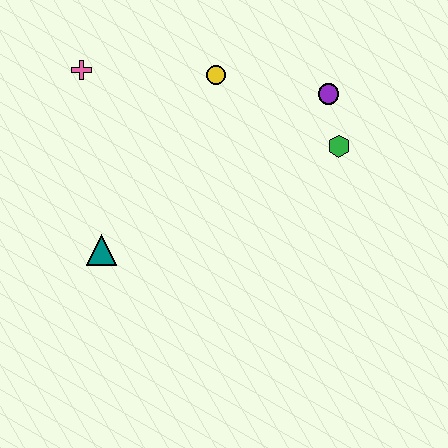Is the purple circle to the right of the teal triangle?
Yes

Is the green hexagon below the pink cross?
Yes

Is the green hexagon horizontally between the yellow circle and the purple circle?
No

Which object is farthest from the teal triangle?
The purple circle is farthest from the teal triangle.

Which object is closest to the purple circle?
The green hexagon is closest to the purple circle.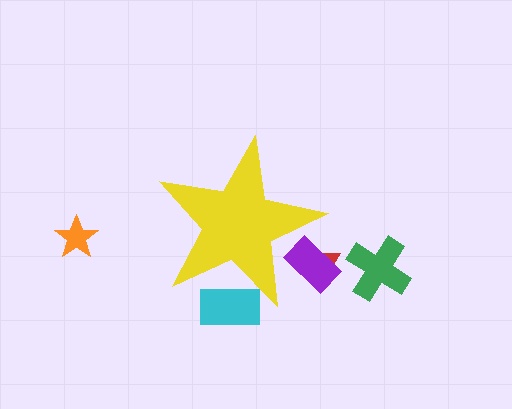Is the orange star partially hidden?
No, the orange star is fully visible.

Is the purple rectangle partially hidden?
Yes, the purple rectangle is partially hidden behind the yellow star.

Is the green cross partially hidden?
No, the green cross is fully visible.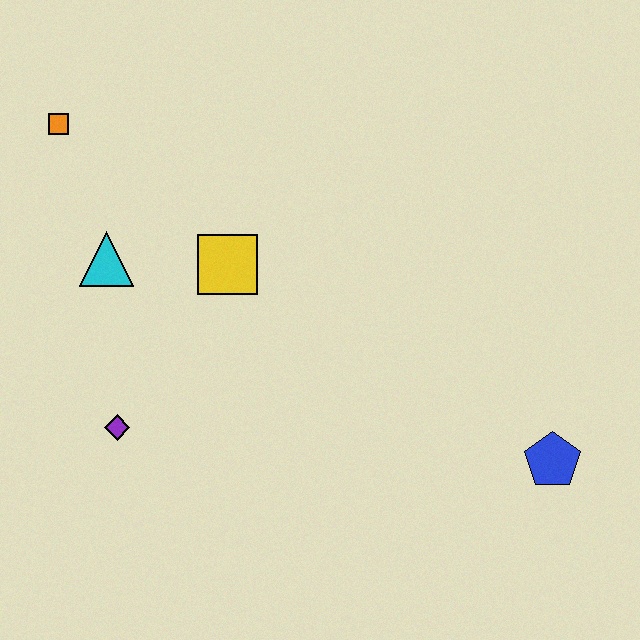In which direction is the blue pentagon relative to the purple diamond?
The blue pentagon is to the right of the purple diamond.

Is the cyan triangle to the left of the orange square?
No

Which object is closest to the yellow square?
The cyan triangle is closest to the yellow square.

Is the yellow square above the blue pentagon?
Yes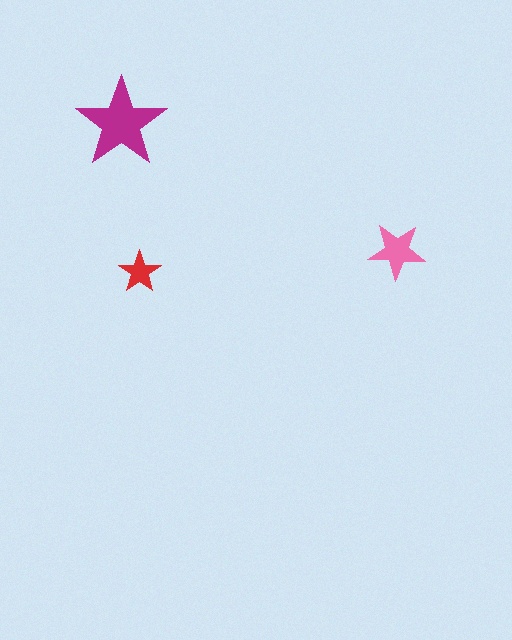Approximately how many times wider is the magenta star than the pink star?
About 1.5 times wider.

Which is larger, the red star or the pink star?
The pink one.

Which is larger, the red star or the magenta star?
The magenta one.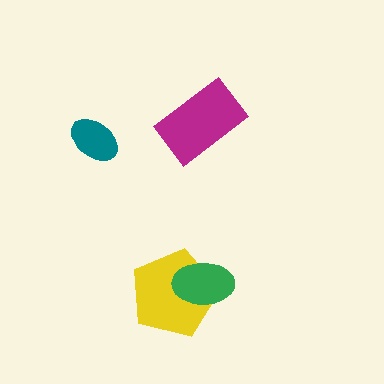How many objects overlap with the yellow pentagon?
1 object overlaps with the yellow pentagon.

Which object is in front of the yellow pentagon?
The green ellipse is in front of the yellow pentagon.